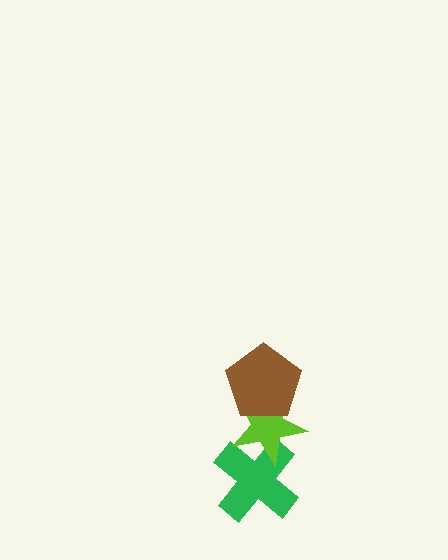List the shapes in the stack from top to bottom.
From top to bottom: the brown pentagon, the lime star, the green cross.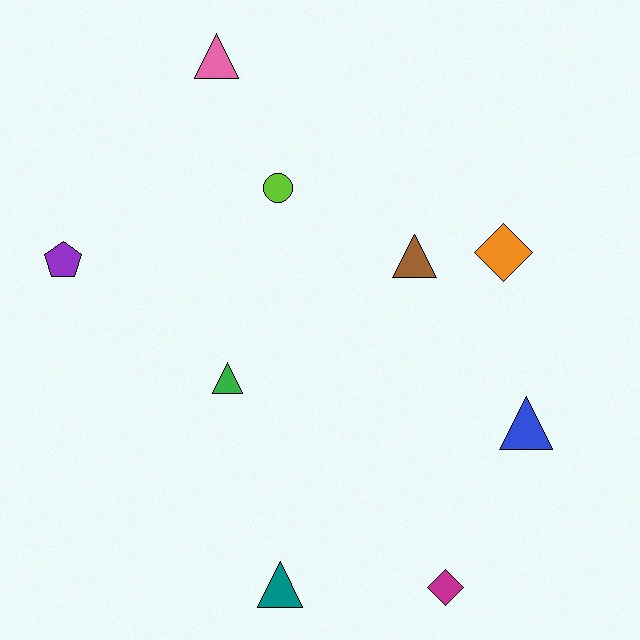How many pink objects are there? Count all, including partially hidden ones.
There is 1 pink object.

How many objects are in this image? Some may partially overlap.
There are 9 objects.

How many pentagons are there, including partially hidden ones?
There is 1 pentagon.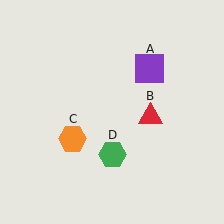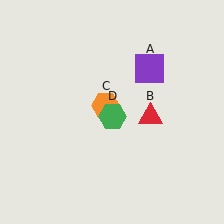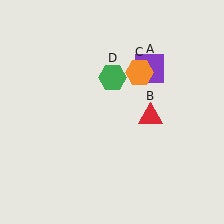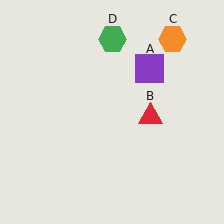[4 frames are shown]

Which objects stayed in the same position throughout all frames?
Purple square (object A) and red triangle (object B) remained stationary.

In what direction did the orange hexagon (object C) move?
The orange hexagon (object C) moved up and to the right.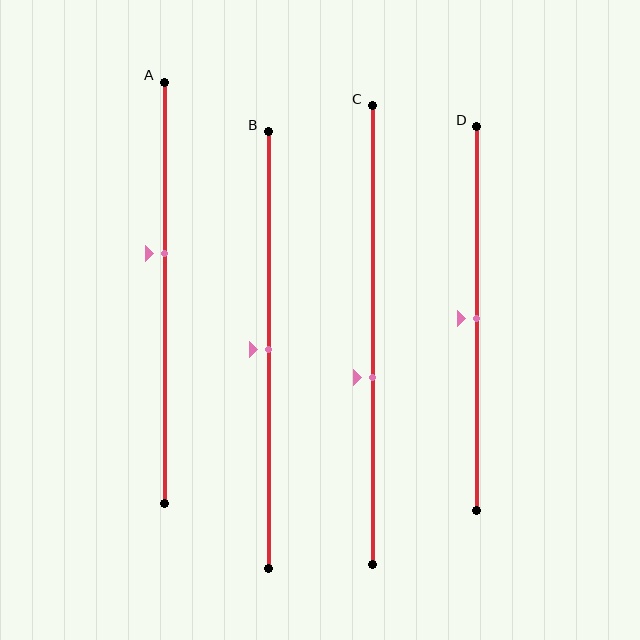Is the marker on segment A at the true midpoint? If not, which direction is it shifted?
No, the marker on segment A is shifted upward by about 9% of the segment length.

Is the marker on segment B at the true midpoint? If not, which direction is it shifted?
Yes, the marker on segment B is at the true midpoint.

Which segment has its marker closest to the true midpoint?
Segment B has its marker closest to the true midpoint.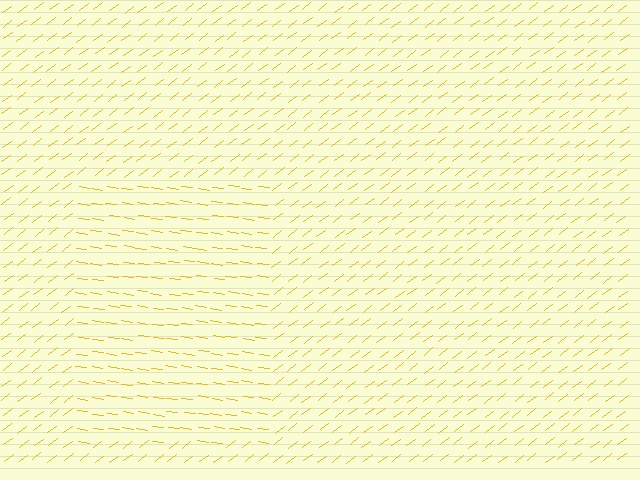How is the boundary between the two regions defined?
The boundary is defined purely by a change in line orientation (approximately 45 degrees difference). All lines are the same color and thickness.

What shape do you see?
I see a rectangle.